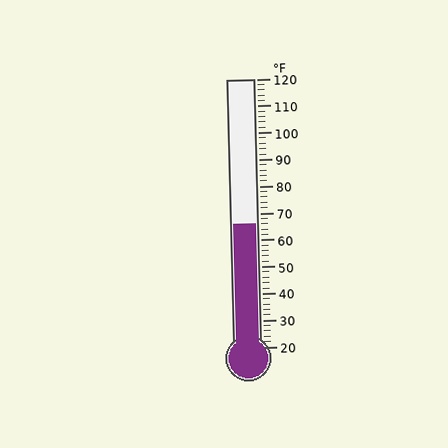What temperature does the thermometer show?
The thermometer shows approximately 66°F.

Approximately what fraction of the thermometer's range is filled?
The thermometer is filled to approximately 45% of its range.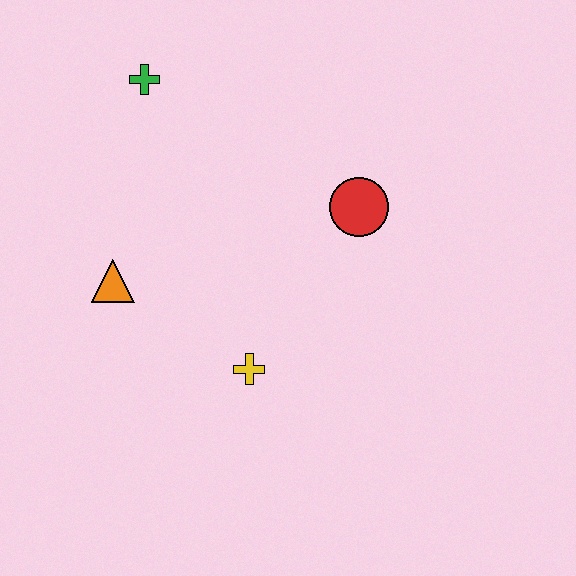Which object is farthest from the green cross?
The yellow cross is farthest from the green cross.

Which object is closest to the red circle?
The yellow cross is closest to the red circle.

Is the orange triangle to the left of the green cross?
Yes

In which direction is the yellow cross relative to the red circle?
The yellow cross is below the red circle.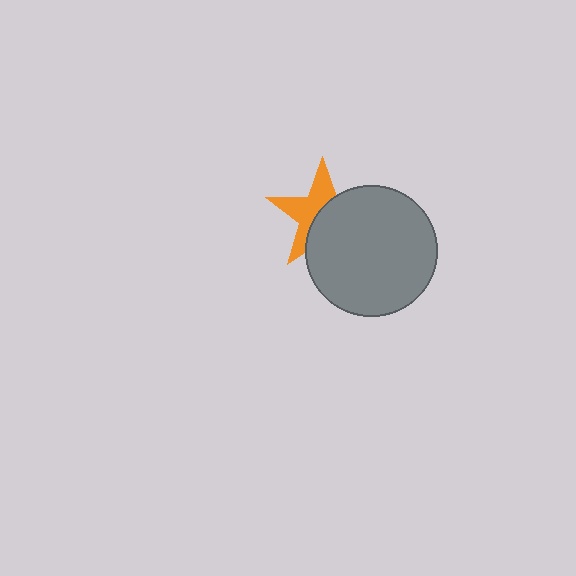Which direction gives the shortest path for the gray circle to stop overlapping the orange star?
Moving toward the lower-right gives the shortest separation.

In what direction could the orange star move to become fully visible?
The orange star could move toward the upper-left. That would shift it out from behind the gray circle entirely.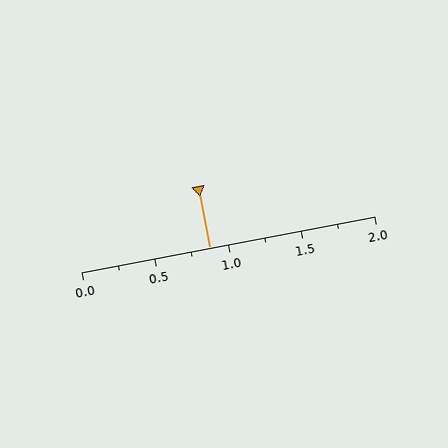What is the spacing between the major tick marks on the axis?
The major ticks are spaced 0.5 apart.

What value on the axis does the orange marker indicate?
The marker indicates approximately 0.88.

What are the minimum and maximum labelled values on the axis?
The axis runs from 0.0 to 2.0.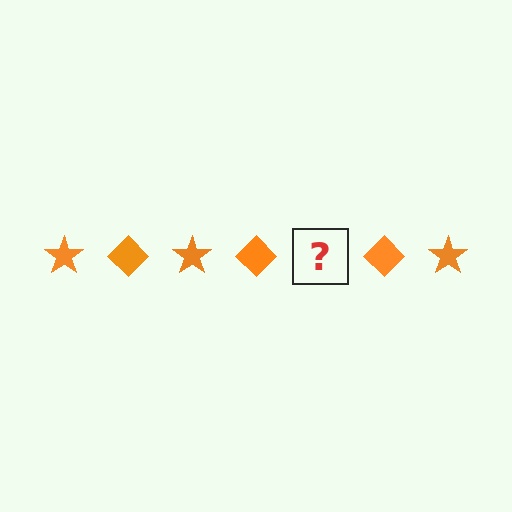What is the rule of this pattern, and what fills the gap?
The rule is that the pattern cycles through star, diamond shapes in orange. The gap should be filled with an orange star.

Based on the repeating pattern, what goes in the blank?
The blank should be an orange star.